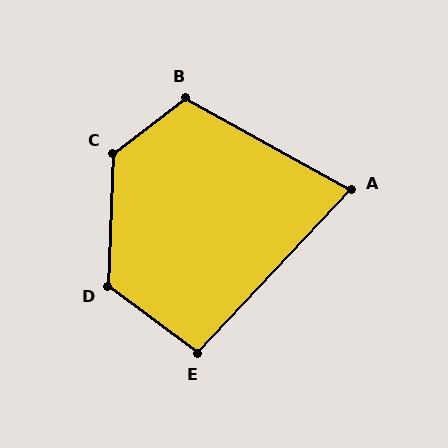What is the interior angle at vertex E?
Approximately 96 degrees (obtuse).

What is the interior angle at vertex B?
Approximately 114 degrees (obtuse).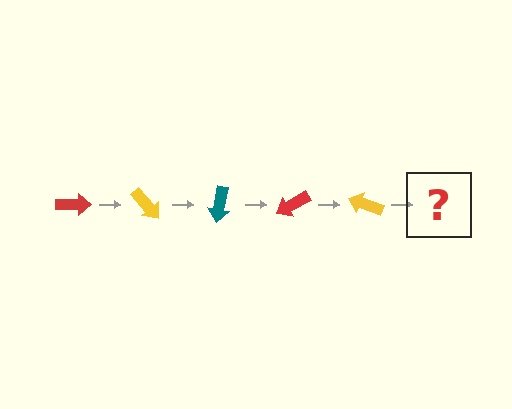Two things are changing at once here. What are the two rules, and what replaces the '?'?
The two rules are that it rotates 50 degrees each step and the color cycles through red, yellow, and teal. The '?' should be a teal arrow, rotated 250 degrees from the start.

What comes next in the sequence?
The next element should be a teal arrow, rotated 250 degrees from the start.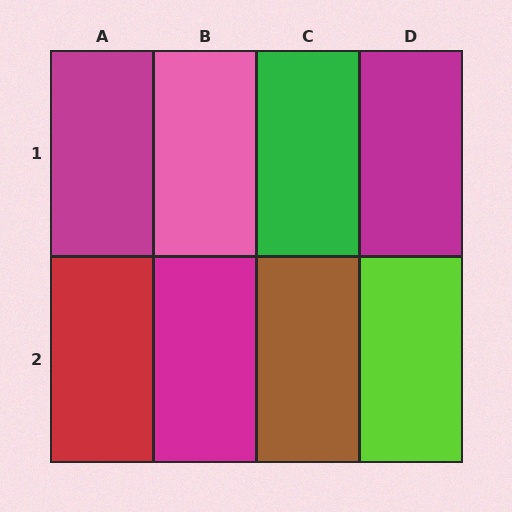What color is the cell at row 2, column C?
Brown.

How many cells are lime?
1 cell is lime.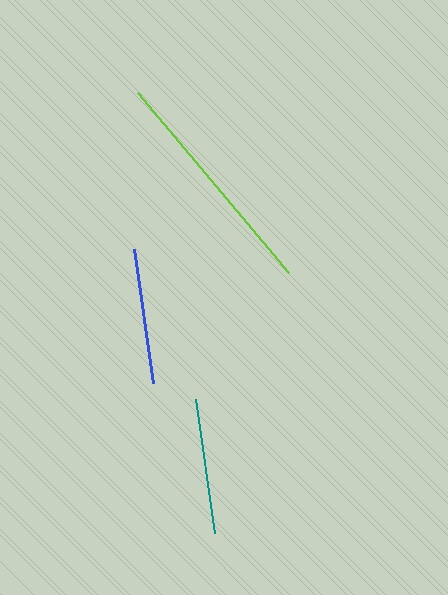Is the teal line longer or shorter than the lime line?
The lime line is longer than the teal line.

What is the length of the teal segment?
The teal segment is approximately 134 pixels long.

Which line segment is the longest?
The lime line is the longest at approximately 235 pixels.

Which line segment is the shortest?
The teal line is the shortest at approximately 134 pixels.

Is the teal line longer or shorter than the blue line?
The blue line is longer than the teal line.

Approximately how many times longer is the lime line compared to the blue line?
The lime line is approximately 1.7 times the length of the blue line.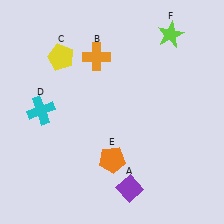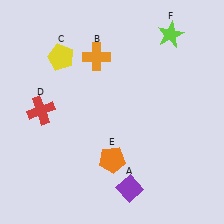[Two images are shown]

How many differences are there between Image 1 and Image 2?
There is 1 difference between the two images.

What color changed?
The cross (D) changed from cyan in Image 1 to red in Image 2.